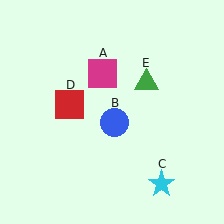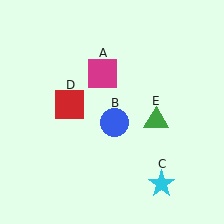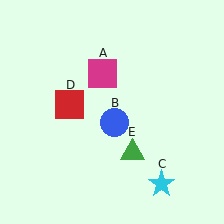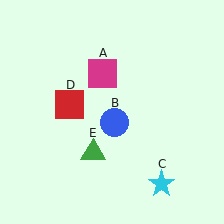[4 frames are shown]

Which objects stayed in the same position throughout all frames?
Magenta square (object A) and blue circle (object B) and cyan star (object C) and red square (object D) remained stationary.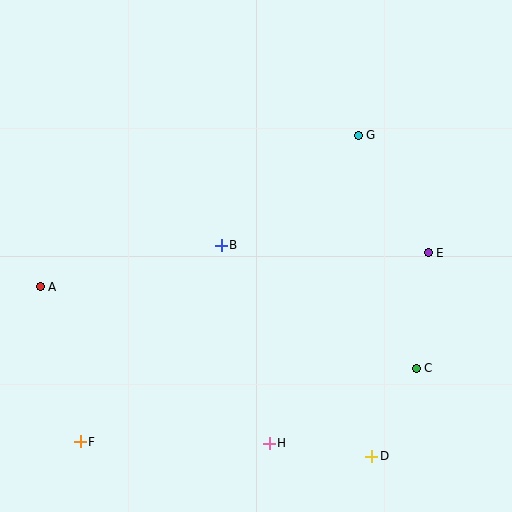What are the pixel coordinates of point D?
Point D is at (372, 456).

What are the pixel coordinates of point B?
Point B is at (221, 245).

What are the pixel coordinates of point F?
Point F is at (80, 442).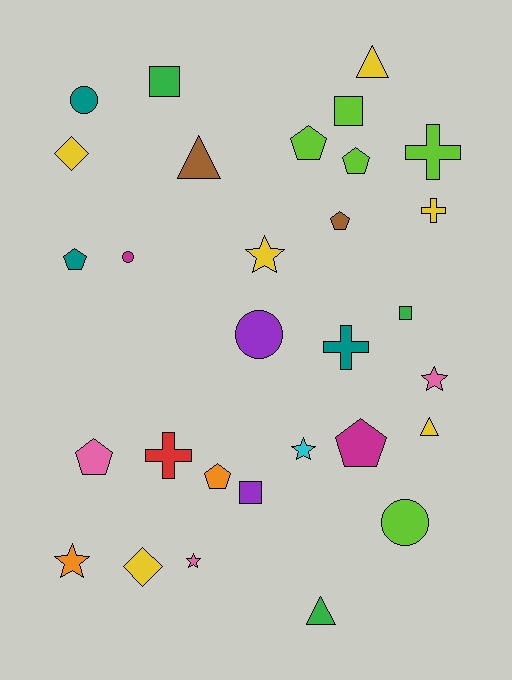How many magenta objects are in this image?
There are 2 magenta objects.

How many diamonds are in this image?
There are 2 diamonds.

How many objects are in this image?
There are 30 objects.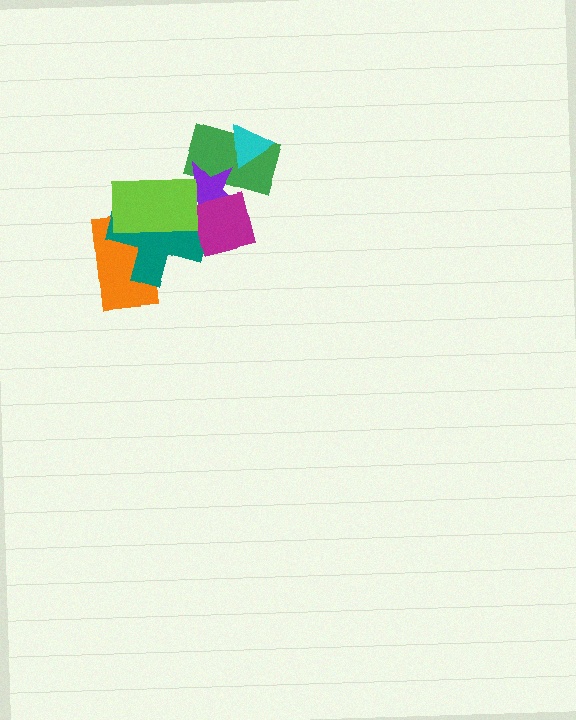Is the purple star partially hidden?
Yes, it is partially covered by another shape.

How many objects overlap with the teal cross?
4 objects overlap with the teal cross.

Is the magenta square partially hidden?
Yes, it is partially covered by another shape.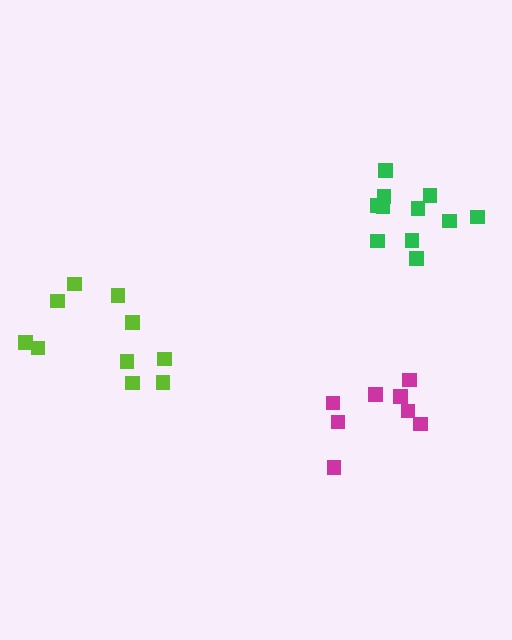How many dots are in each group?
Group 1: 10 dots, Group 2: 11 dots, Group 3: 8 dots (29 total).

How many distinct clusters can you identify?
There are 3 distinct clusters.